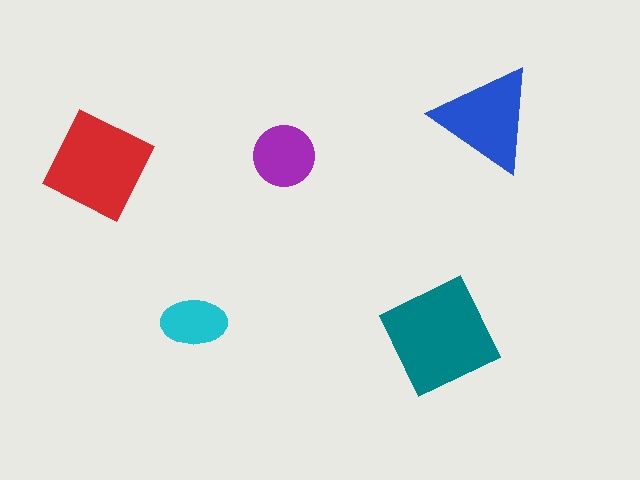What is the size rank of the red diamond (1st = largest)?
2nd.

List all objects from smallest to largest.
The cyan ellipse, the purple circle, the blue triangle, the red diamond, the teal square.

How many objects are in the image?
There are 5 objects in the image.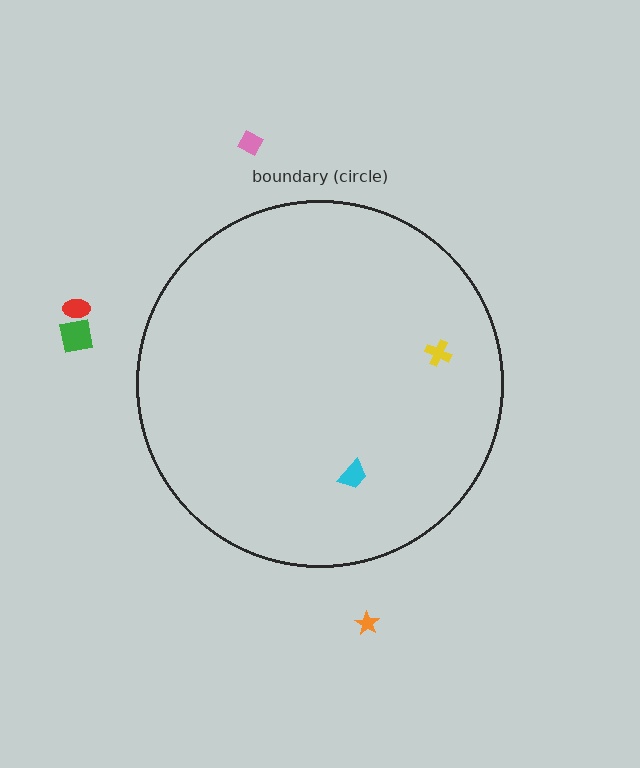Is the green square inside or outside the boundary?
Outside.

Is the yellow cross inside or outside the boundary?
Inside.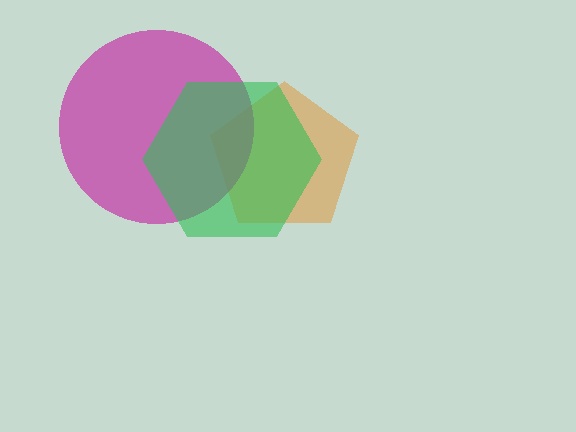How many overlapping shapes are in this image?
There are 3 overlapping shapes in the image.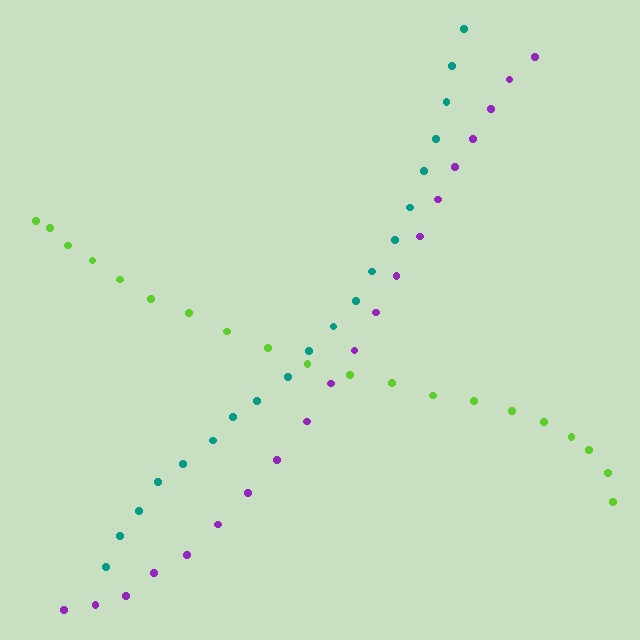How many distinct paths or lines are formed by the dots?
There are 3 distinct paths.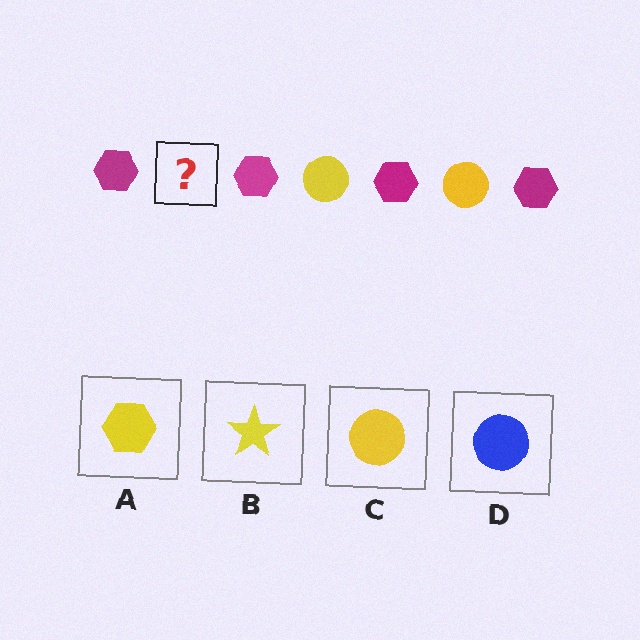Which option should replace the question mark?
Option C.